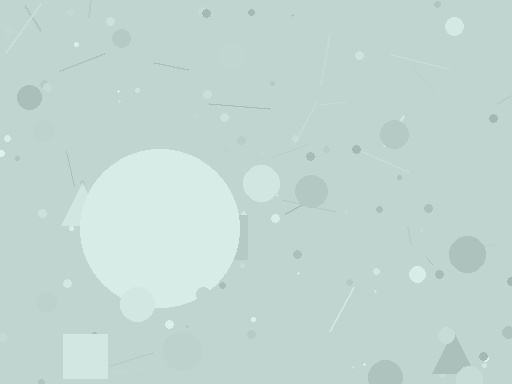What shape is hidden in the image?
A circle is hidden in the image.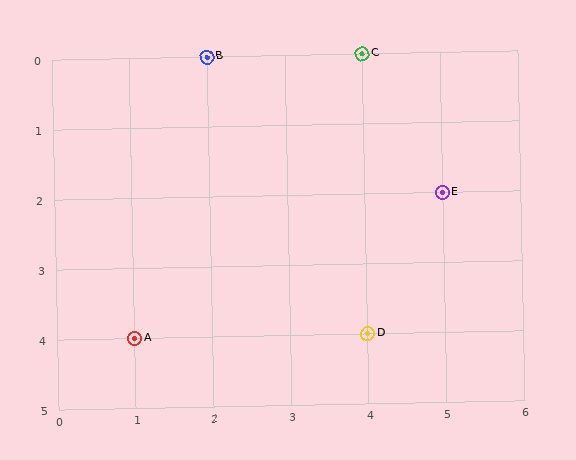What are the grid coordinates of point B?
Point B is at grid coordinates (2, 0).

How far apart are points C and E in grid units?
Points C and E are 1 column and 2 rows apart (about 2.2 grid units diagonally).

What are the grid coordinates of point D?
Point D is at grid coordinates (4, 4).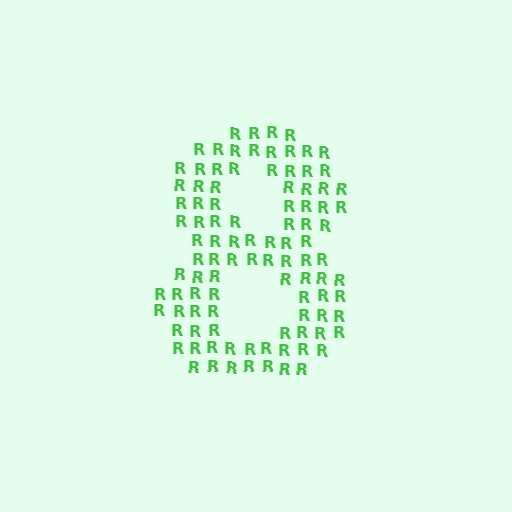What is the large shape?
The large shape is the digit 8.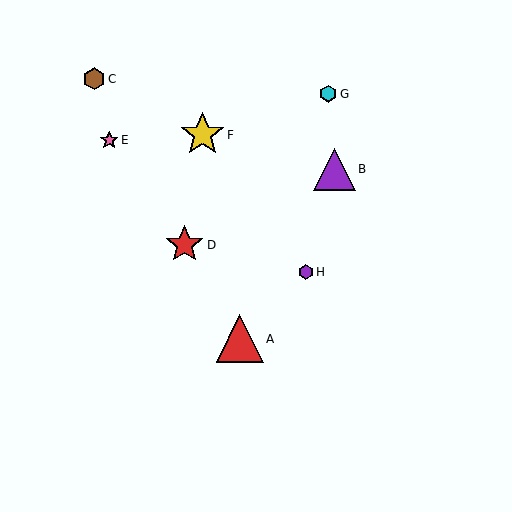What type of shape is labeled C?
Shape C is a brown hexagon.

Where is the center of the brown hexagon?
The center of the brown hexagon is at (94, 79).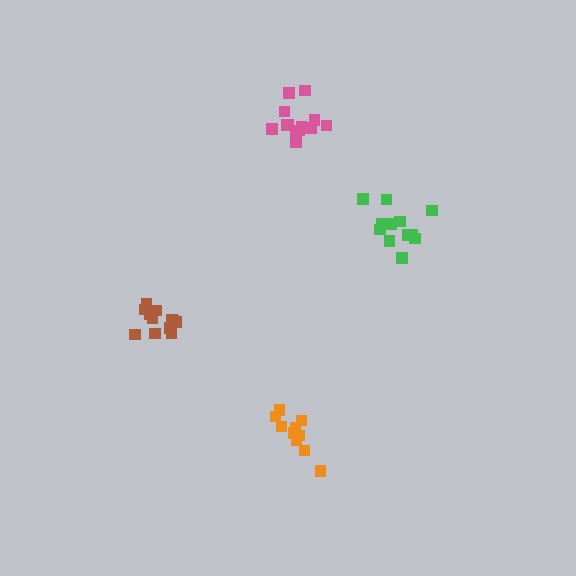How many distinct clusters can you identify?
There are 4 distinct clusters.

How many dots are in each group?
Group 1: 10 dots, Group 2: 12 dots, Group 3: 12 dots, Group 4: 13 dots (47 total).